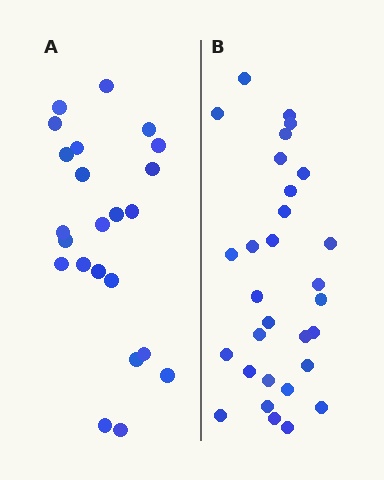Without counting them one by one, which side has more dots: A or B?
Region B (the right region) has more dots.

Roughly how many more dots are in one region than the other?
Region B has roughly 8 or so more dots than region A.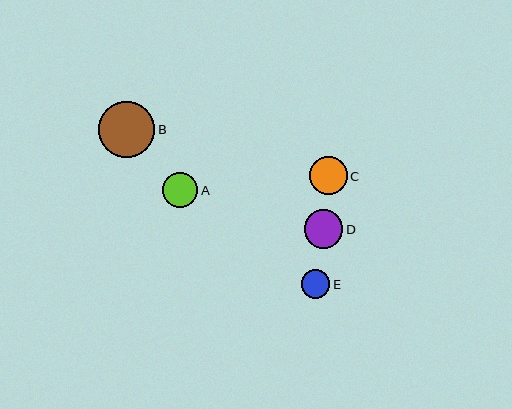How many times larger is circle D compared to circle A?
Circle D is approximately 1.1 times the size of circle A.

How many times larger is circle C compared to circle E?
Circle C is approximately 1.3 times the size of circle E.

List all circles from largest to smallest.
From largest to smallest: B, D, C, A, E.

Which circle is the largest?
Circle B is the largest with a size of approximately 56 pixels.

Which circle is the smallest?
Circle E is the smallest with a size of approximately 28 pixels.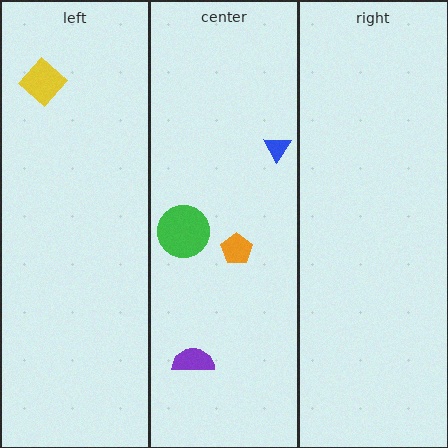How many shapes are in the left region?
1.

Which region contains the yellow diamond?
The left region.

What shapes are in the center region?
The green circle, the blue triangle, the orange pentagon, the purple semicircle.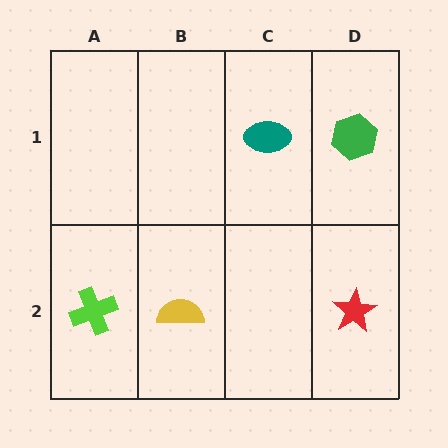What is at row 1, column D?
A green hexagon.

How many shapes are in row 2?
3 shapes.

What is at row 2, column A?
A lime cross.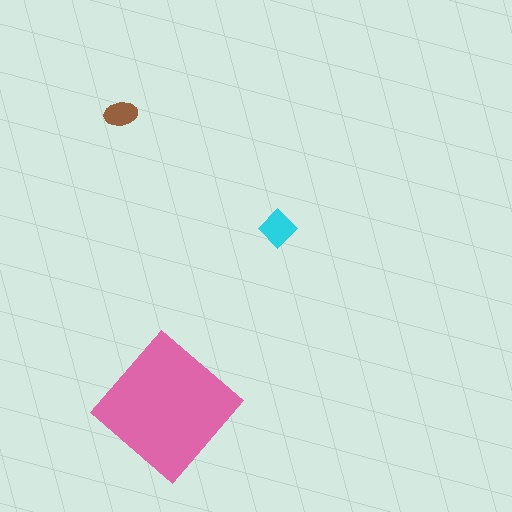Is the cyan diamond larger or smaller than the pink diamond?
Smaller.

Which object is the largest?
The pink diamond.